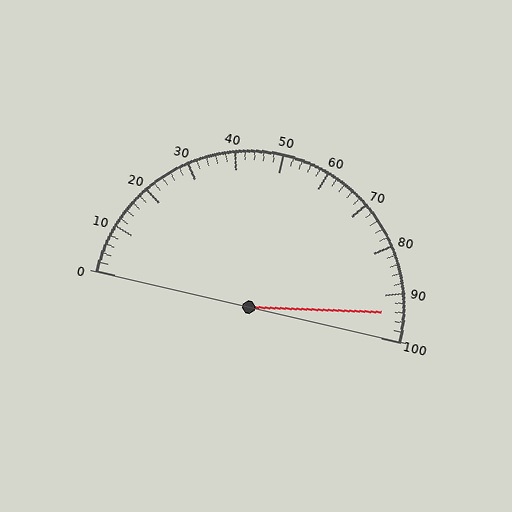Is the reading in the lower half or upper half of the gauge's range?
The reading is in the upper half of the range (0 to 100).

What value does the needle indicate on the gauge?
The needle indicates approximately 94.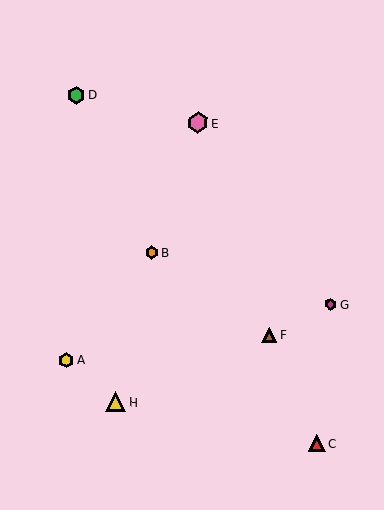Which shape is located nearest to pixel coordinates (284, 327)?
The brown triangle (labeled F) at (269, 335) is nearest to that location.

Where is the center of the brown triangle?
The center of the brown triangle is at (269, 335).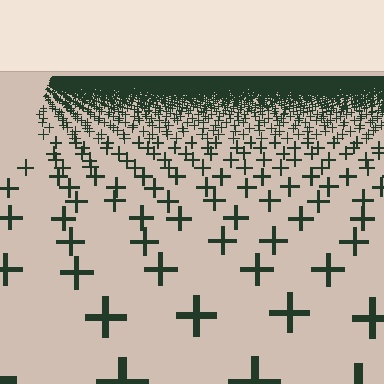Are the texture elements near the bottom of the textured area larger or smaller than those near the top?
Larger. Near the bottom, elements are closer to the viewer and appear at a bigger on-screen size.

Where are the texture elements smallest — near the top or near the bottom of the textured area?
Near the top.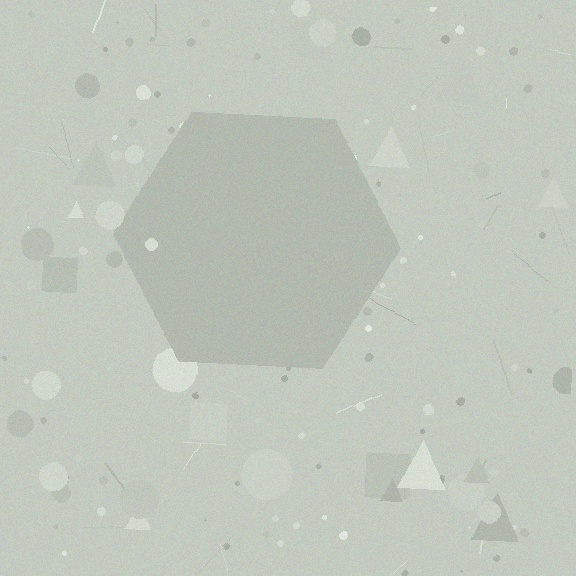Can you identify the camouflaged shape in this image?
The camouflaged shape is a hexagon.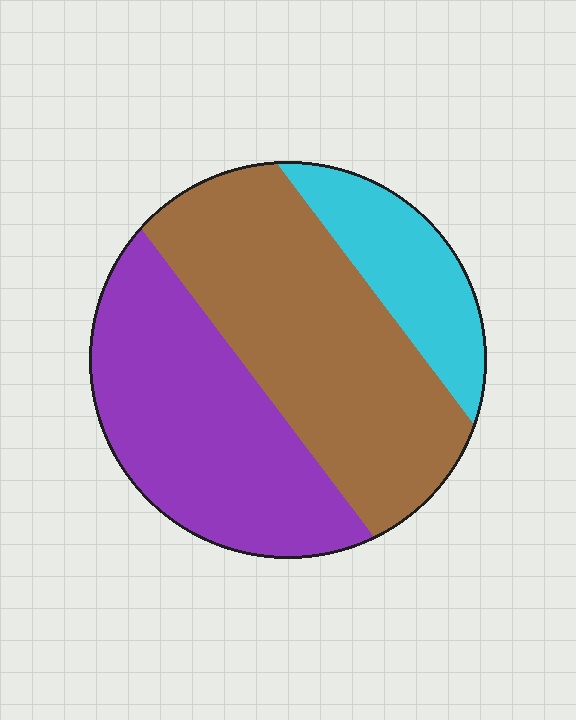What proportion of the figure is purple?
Purple covers 38% of the figure.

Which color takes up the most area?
Brown, at roughly 45%.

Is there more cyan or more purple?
Purple.